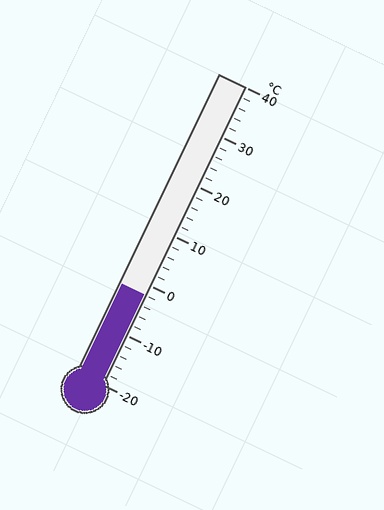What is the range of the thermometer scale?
The thermometer scale ranges from -20°C to 40°C.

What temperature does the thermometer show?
The thermometer shows approximately -2°C.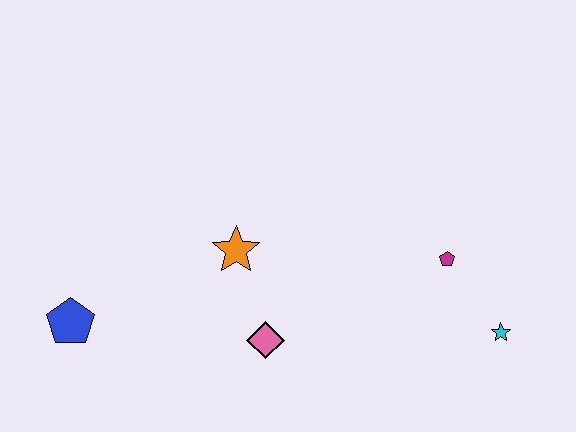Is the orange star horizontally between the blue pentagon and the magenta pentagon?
Yes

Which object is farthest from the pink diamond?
The cyan star is farthest from the pink diamond.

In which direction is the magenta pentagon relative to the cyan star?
The magenta pentagon is above the cyan star.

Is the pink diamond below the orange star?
Yes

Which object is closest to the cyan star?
The magenta pentagon is closest to the cyan star.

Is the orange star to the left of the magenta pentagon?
Yes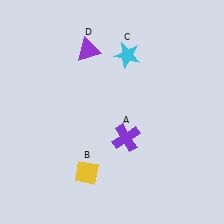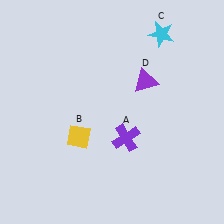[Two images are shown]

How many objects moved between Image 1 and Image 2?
3 objects moved between the two images.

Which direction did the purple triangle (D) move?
The purple triangle (D) moved right.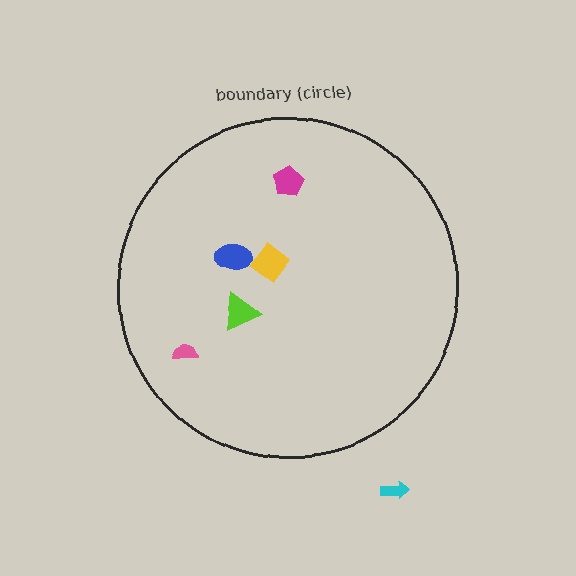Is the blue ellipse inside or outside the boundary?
Inside.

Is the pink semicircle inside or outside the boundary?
Inside.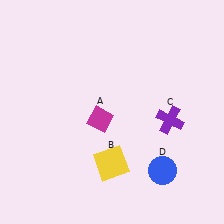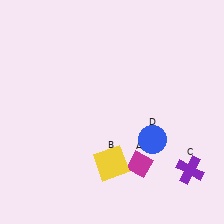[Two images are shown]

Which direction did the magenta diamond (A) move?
The magenta diamond (A) moved down.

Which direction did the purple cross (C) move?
The purple cross (C) moved down.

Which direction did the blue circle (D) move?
The blue circle (D) moved up.